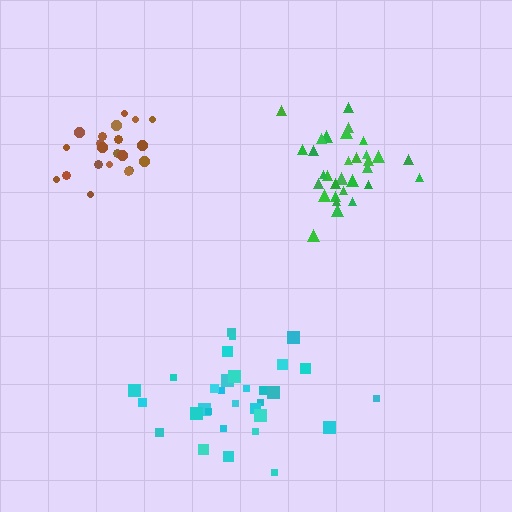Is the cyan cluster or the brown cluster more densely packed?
Brown.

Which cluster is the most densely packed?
Green.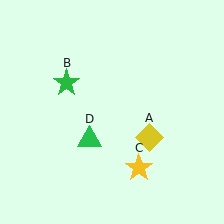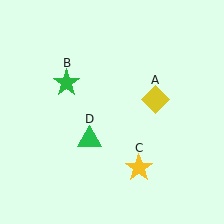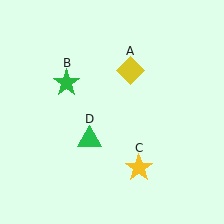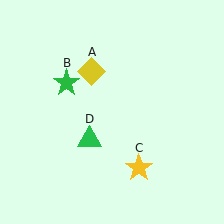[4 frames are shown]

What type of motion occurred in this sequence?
The yellow diamond (object A) rotated counterclockwise around the center of the scene.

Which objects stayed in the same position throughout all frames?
Green star (object B) and yellow star (object C) and green triangle (object D) remained stationary.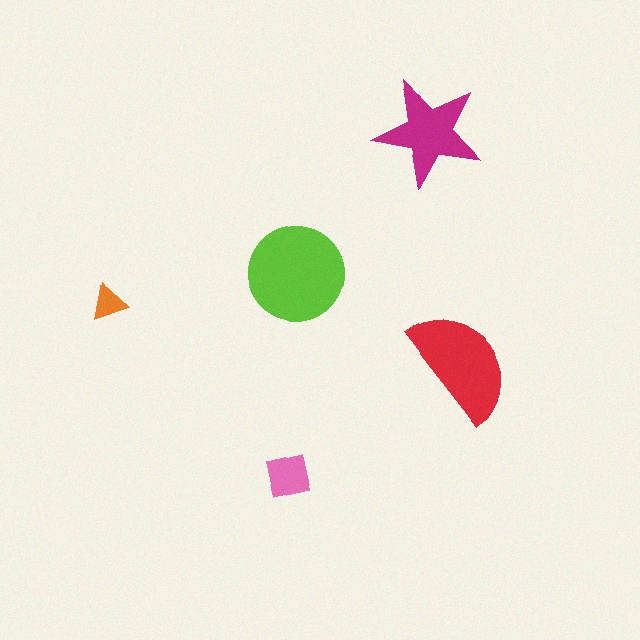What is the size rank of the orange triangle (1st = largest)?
5th.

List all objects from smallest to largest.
The orange triangle, the pink square, the magenta star, the red semicircle, the lime circle.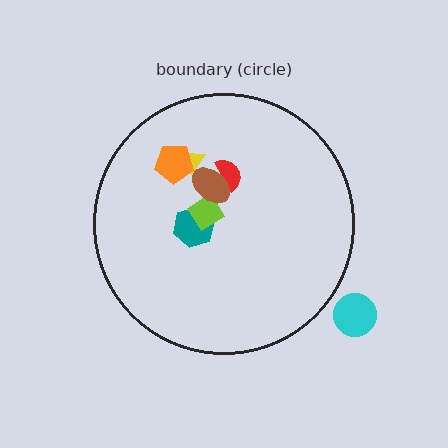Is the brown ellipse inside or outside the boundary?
Inside.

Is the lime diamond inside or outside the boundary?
Inside.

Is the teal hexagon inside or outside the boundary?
Inside.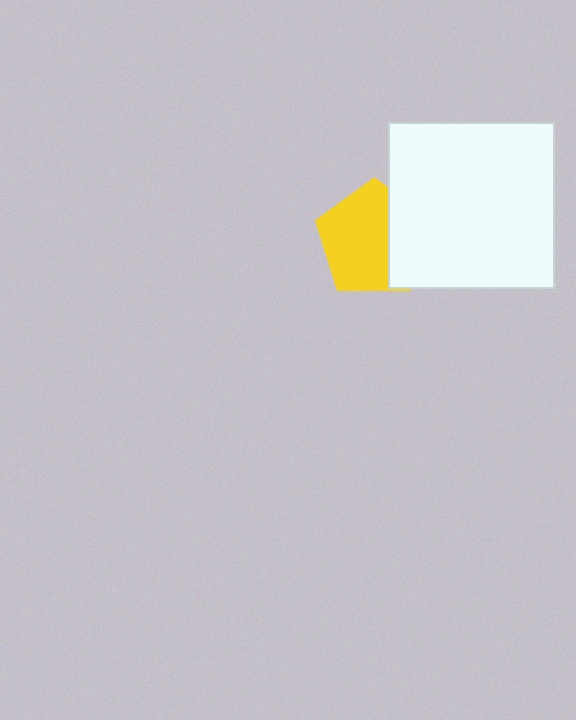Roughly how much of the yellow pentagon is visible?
Most of it is visible (roughly 66%).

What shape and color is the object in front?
The object in front is a white square.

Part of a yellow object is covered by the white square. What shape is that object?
It is a pentagon.